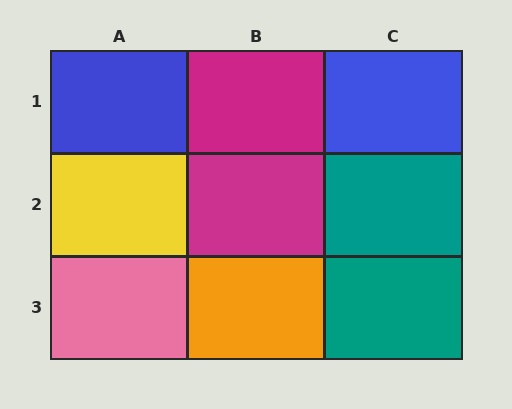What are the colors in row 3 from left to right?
Pink, orange, teal.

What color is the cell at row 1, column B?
Magenta.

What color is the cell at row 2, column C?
Teal.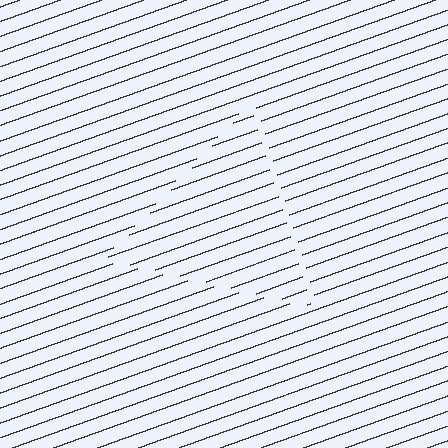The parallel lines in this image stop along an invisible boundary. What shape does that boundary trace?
An illusory triangle. The interior of the shape contains the same grating, shifted by half a period — the contour is defined by the phase discontinuity where line-ends from the inner and outer gratings abut.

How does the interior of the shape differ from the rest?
The interior of the shape contains the same grating, shifted by half a period — the contour is defined by the phase discontinuity where line-ends from the inner and outer gratings abut.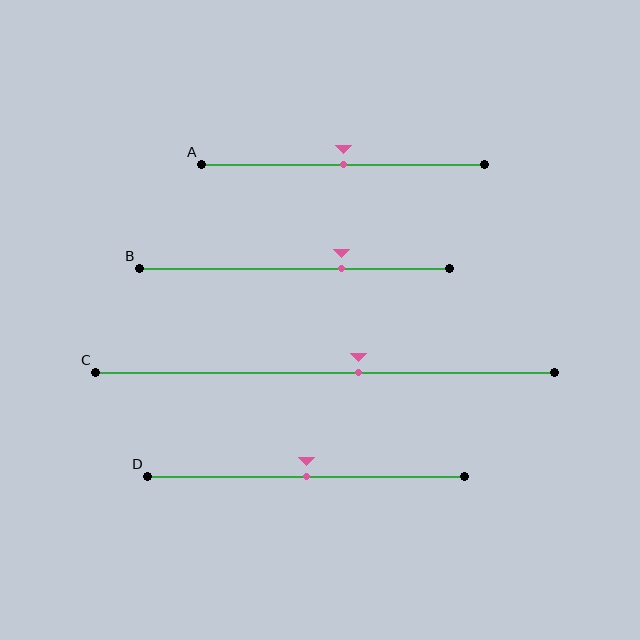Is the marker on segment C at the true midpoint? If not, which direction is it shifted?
No, the marker on segment C is shifted to the right by about 7% of the segment length.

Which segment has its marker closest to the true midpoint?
Segment A has its marker closest to the true midpoint.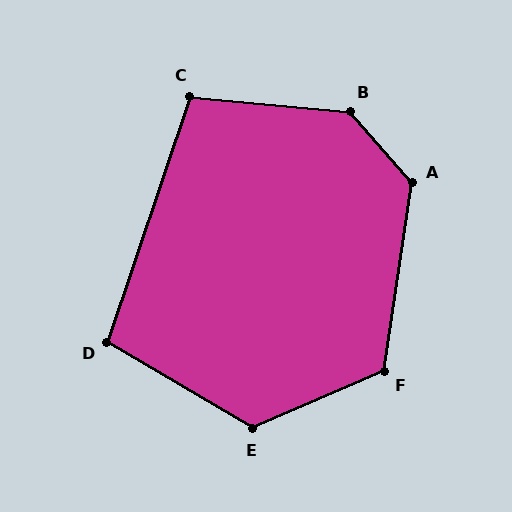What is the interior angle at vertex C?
Approximately 103 degrees (obtuse).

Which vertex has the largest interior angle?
B, at approximately 136 degrees.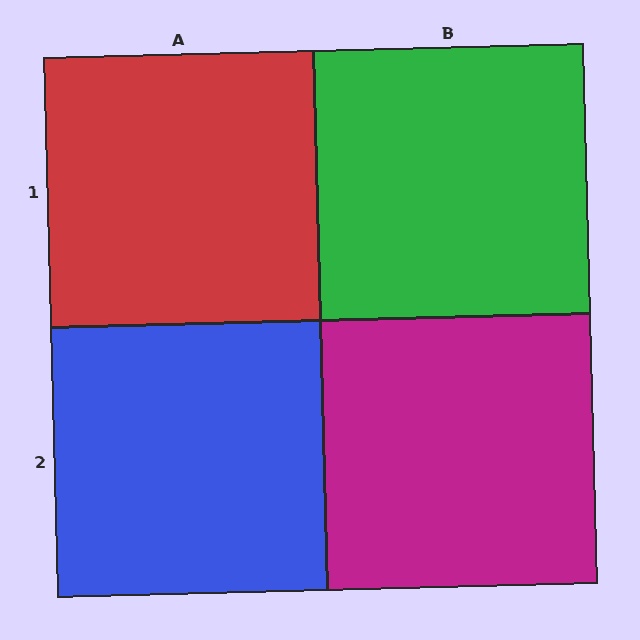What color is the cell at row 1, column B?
Green.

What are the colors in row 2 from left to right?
Blue, magenta.